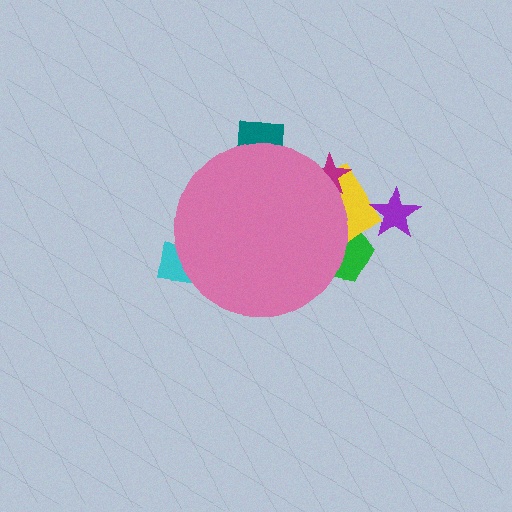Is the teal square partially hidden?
Yes, the teal square is partially hidden behind the pink circle.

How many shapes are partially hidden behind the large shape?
5 shapes are partially hidden.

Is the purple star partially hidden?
No, the purple star is fully visible.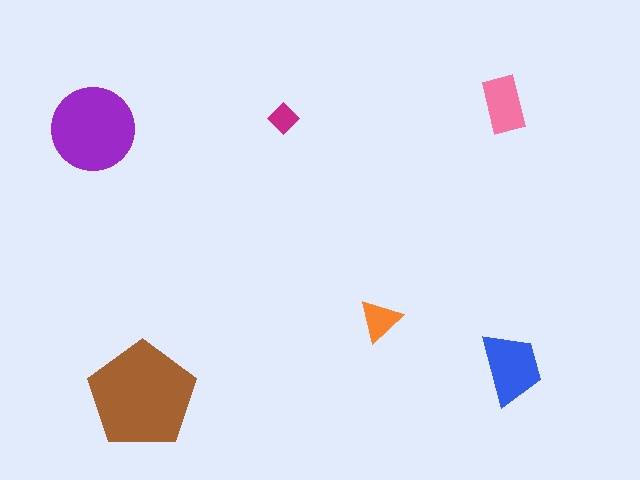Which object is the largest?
The brown pentagon.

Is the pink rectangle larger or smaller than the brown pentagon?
Smaller.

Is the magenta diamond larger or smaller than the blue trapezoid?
Smaller.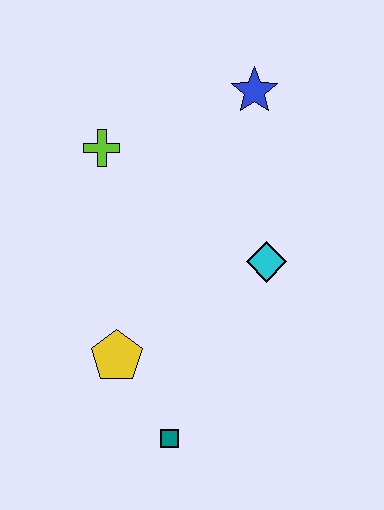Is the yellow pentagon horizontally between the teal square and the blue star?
No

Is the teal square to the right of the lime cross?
Yes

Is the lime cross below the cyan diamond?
No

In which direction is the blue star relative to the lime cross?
The blue star is to the right of the lime cross.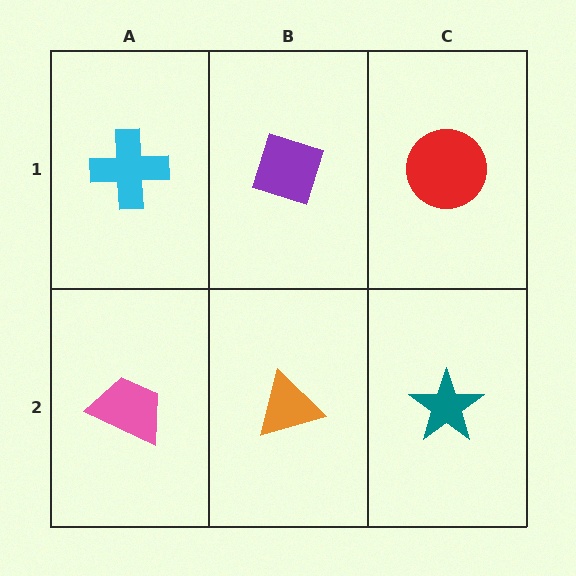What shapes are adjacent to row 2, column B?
A purple diamond (row 1, column B), a pink trapezoid (row 2, column A), a teal star (row 2, column C).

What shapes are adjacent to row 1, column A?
A pink trapezoid (row 2, column A), a purple diamond (row 1, column B).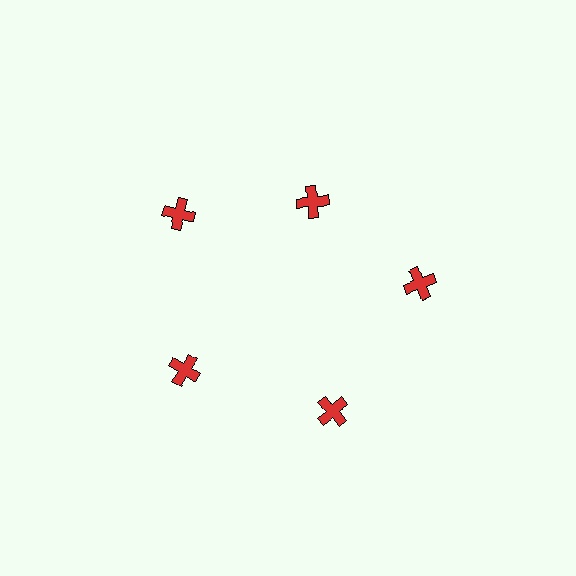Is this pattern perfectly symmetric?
No. The 5 red crosses are arranged in a ring, but one element near the 1 o'clock position is pulled inward toward the center, breaking the 5-fold rotational symmetry.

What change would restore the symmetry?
The symmetry would be restored by moving it outward, back onto the ring so that all 5 crosses sit at equal angles and equal distance from the center.